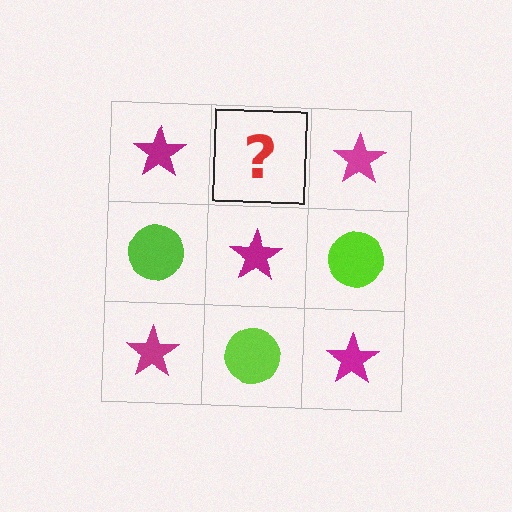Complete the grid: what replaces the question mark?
The question mark should be replaced with a lime circle.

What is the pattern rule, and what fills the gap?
The rule is that it alternates magenta star and lime circle in a checkerboard pattern. The gap should be filled with a lime circle.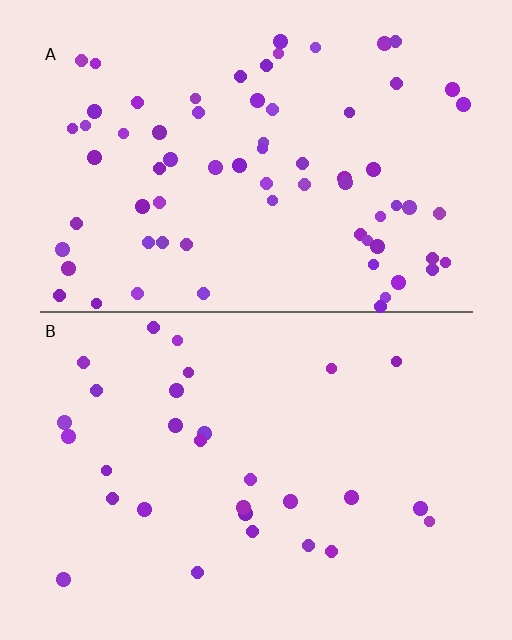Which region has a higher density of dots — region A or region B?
A (the top).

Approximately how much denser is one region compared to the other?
Approximately 2.4× — region A over region B.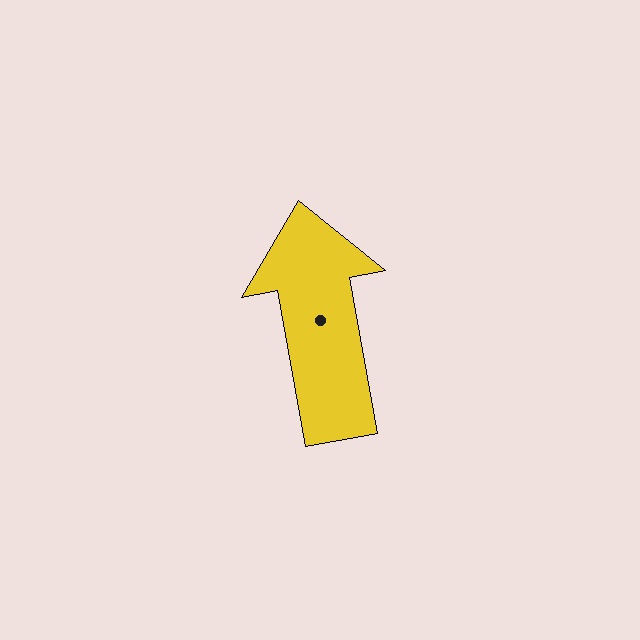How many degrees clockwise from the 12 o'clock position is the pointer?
Approximately 350 degrees.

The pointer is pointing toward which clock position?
Roughly 12 o'clock.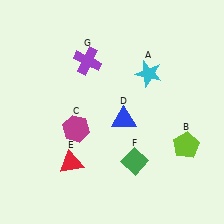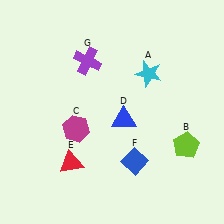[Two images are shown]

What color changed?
The diamond (F) changed from green in Image 1 to blue in Image 2.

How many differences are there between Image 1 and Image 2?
There is 1 difference between the two images.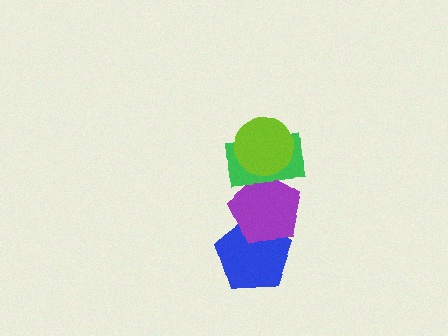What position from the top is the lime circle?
The lime circle is 1st from the top.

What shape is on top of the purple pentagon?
The green rectangle is on top of the purple pentagon.